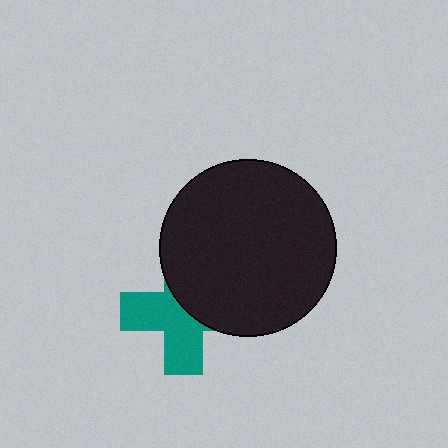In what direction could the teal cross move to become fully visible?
The teal cross could move toward the lower-left. That would shift it out from behind the black circle entirely.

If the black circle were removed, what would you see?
You would see the complete teal cross.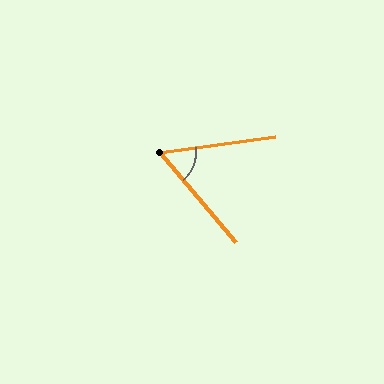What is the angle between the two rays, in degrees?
Approximately 58 degrees.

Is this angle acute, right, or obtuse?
It is acute.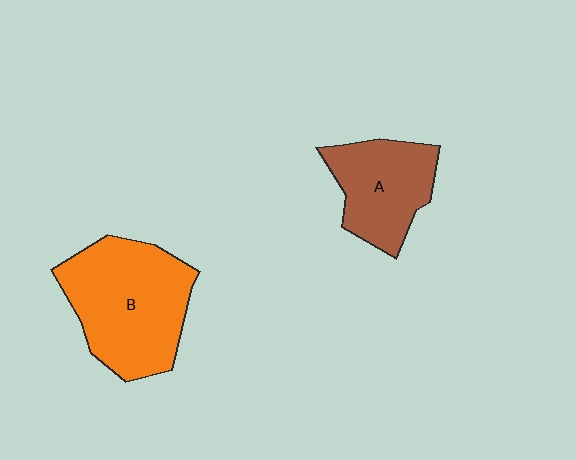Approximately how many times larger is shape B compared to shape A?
Approximately 1.5 times.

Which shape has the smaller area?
Shape A (brown).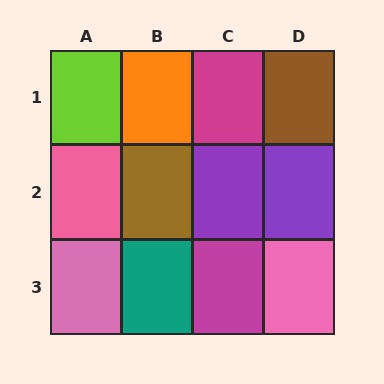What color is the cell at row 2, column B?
Brown.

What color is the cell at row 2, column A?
Pink.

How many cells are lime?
1 cell is lime.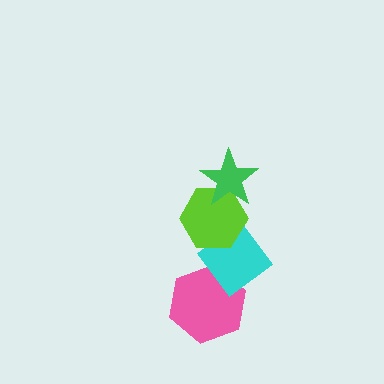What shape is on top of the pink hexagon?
The cyan diamond is on top of the pink hexagon.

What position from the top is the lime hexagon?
The lime hexagon is 2nd from the top.